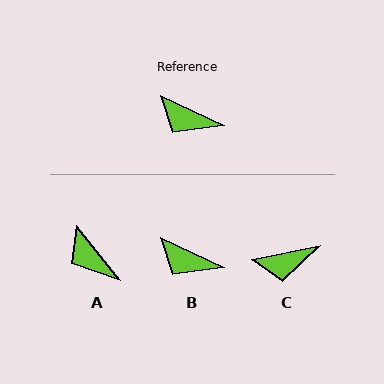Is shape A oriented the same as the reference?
No, it is off by about 26 degrees.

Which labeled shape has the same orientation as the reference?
B.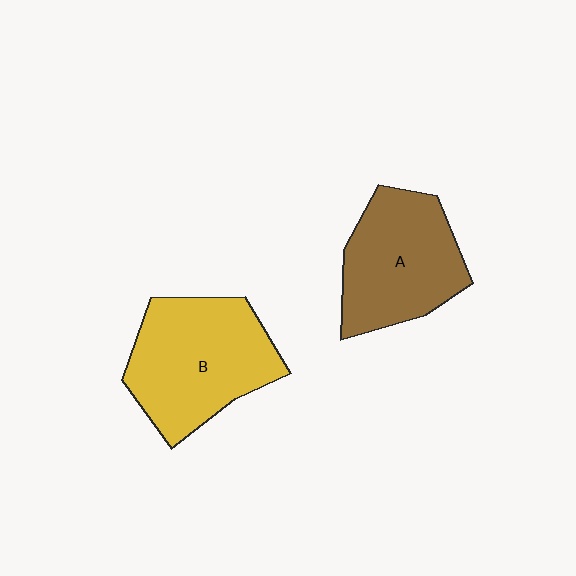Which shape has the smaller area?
Shape A (brown).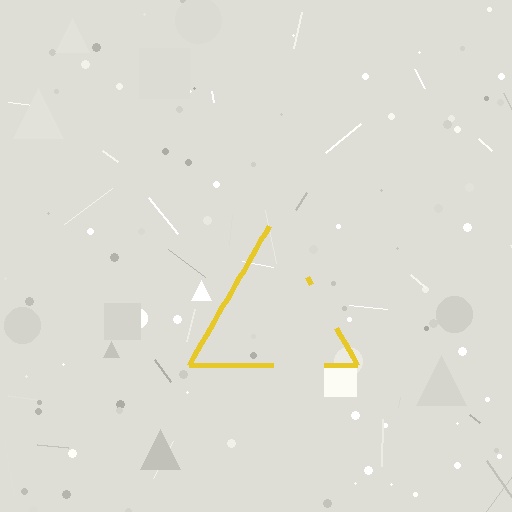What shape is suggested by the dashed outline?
The dashed outline suggests a triangle.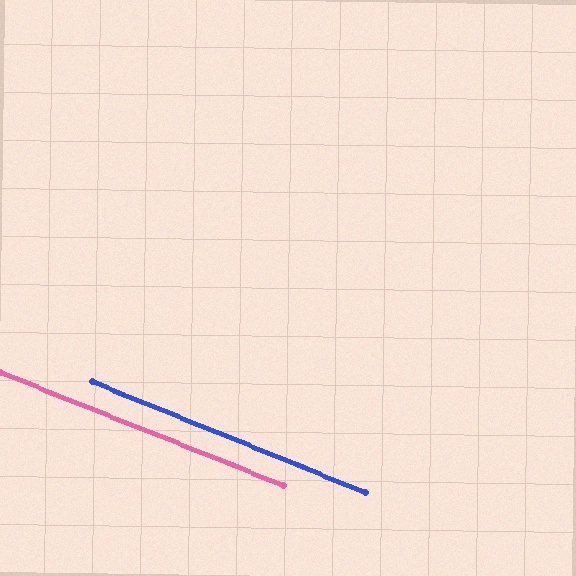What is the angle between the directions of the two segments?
Approximately 0 degrees.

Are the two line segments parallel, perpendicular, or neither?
Parallel — their directions differ by only 0.4°.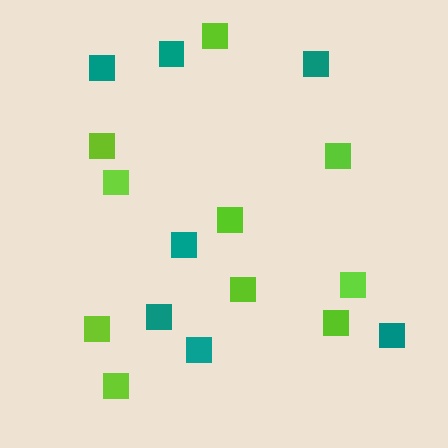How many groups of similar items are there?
There are 2 groups: one group of lime squares (10) and one group of teal squares (7).